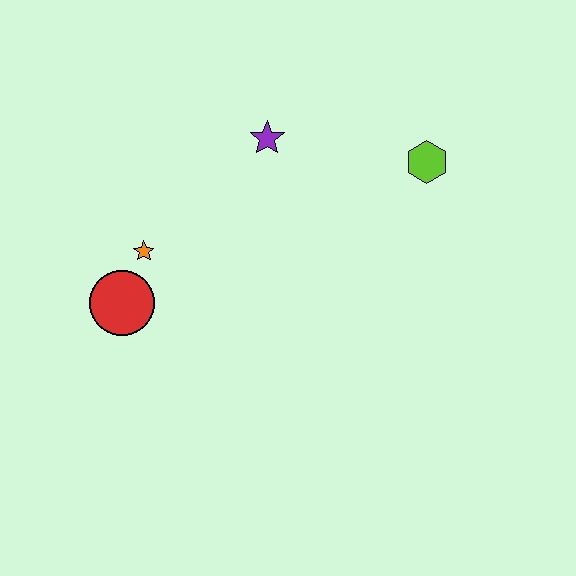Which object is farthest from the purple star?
The red circle is farthest from the purple star.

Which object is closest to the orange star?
The red circle is closest to the orange star.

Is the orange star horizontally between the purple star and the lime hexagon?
No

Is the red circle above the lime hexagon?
No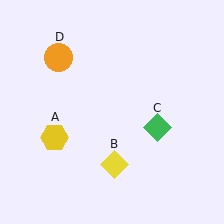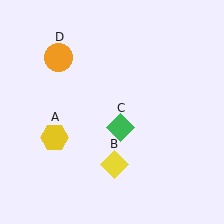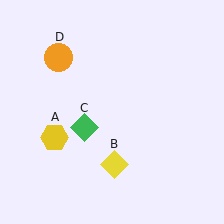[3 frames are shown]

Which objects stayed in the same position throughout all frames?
Yellow hexagon (object A) and yellow diamond (object B) and orange circle (object D) remained stationary.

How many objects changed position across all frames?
1 object changed position: green diamond (object C).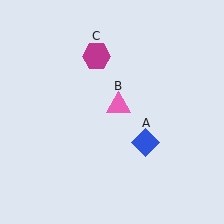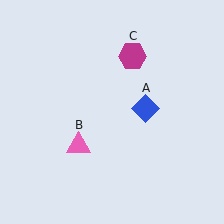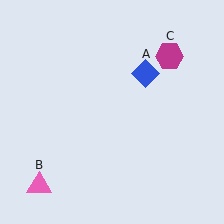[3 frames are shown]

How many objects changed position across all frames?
3 objects changed position: blue diamond (object A), pink triangle (object B), magenta hexagon (object C).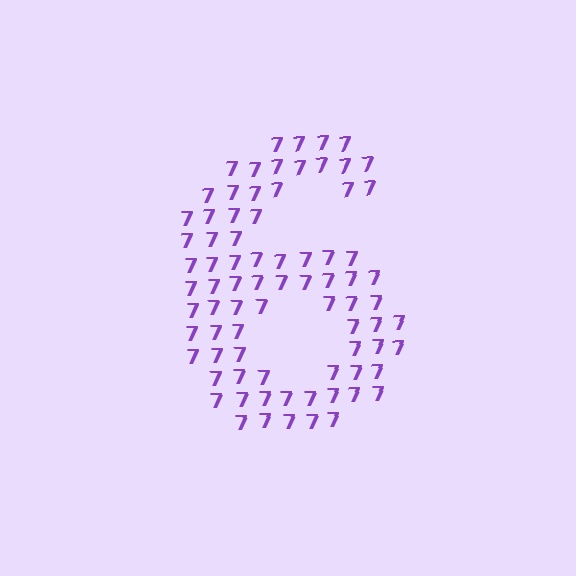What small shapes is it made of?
It is made of small digit 7's.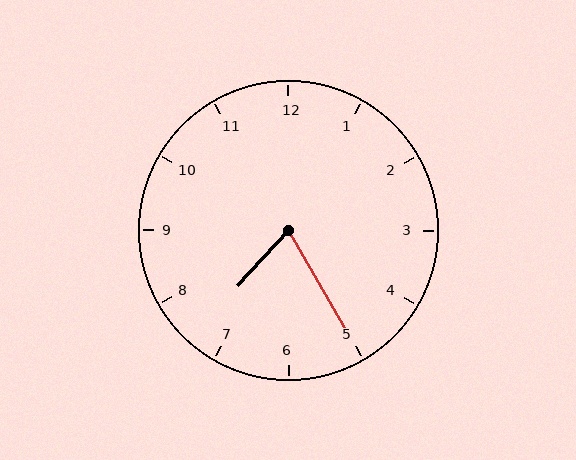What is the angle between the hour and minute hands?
Approximately 72 degrees.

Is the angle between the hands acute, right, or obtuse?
It is acute.